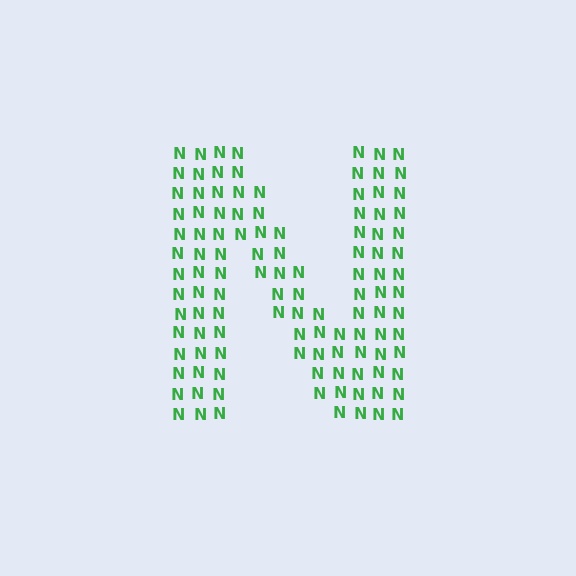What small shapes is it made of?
It is made of small letter N's.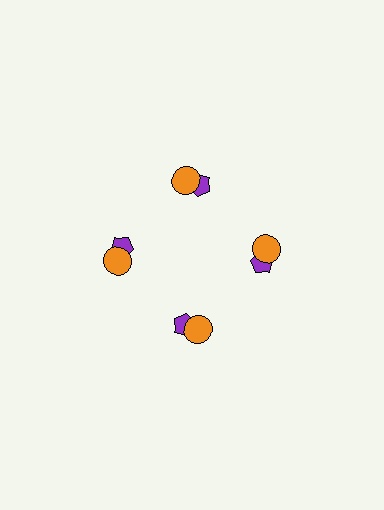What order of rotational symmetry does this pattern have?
This pattern has 4-fold rotational symmetry.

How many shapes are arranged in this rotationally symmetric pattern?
There are 8 shapes, arranged in 4 groups of 2.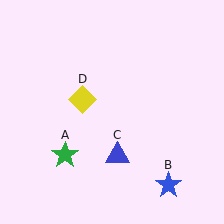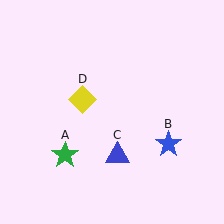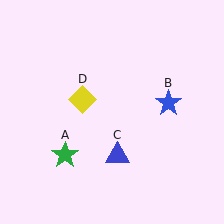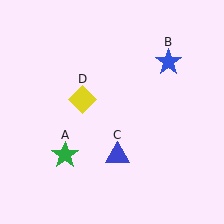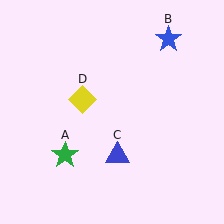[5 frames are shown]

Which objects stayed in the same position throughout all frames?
Green star (object A) and blue triangle (object C) and yellow diamond (object D) remained stationary.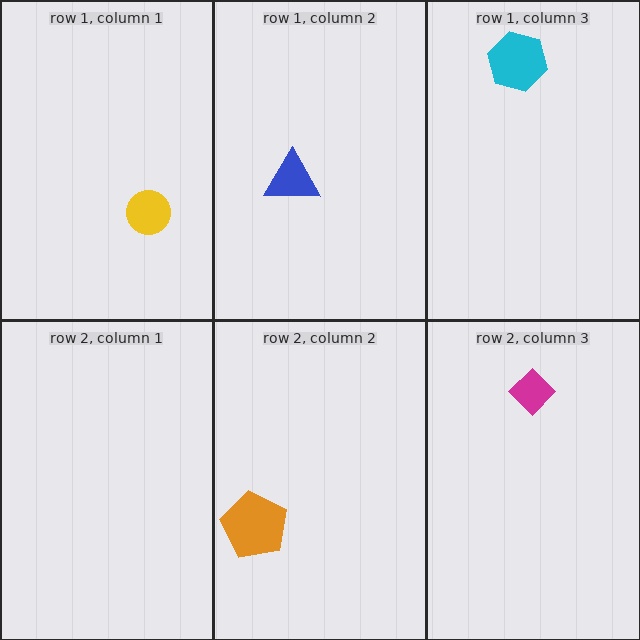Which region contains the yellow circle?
The row 1, column 1 region.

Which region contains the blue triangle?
The row 1, column 2 region.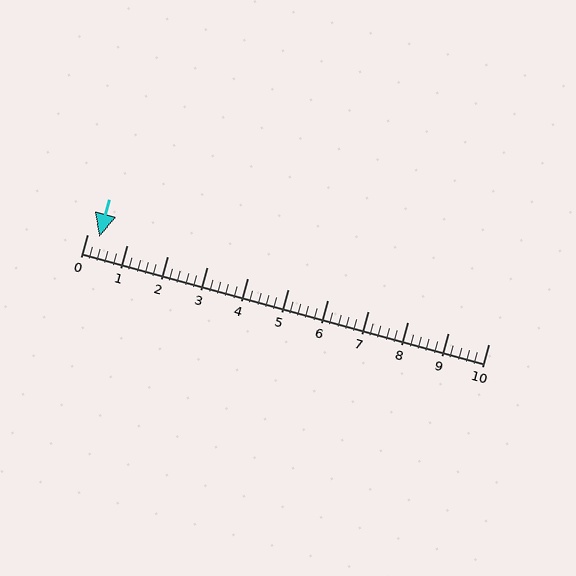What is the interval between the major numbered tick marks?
The major tick marks are spaced 1 units apart.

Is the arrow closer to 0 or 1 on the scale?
The arrow is closer to 0.